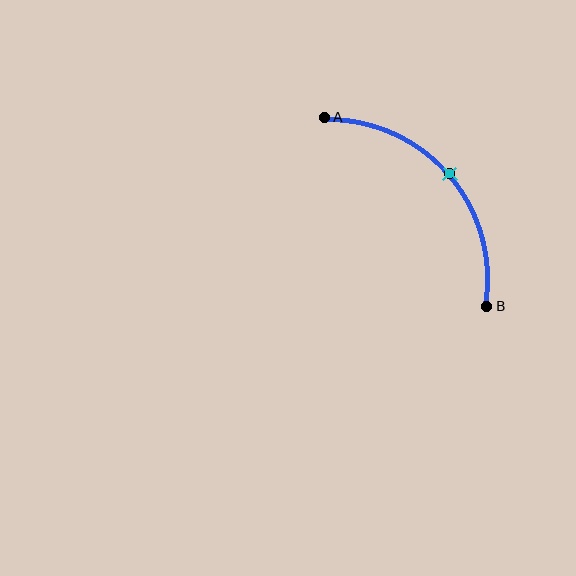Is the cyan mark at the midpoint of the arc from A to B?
Yes. The cyan mark lies on the arc at equal arc-length from both A and B — it is the arc midpoint.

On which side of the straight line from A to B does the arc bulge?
The arc bulges above and to the right of the straight line connecting A and B.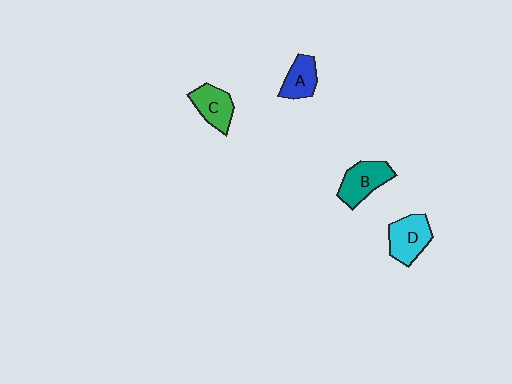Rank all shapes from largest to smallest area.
From largest to smallest: D (cyan), B (teal), C (green), A (blue).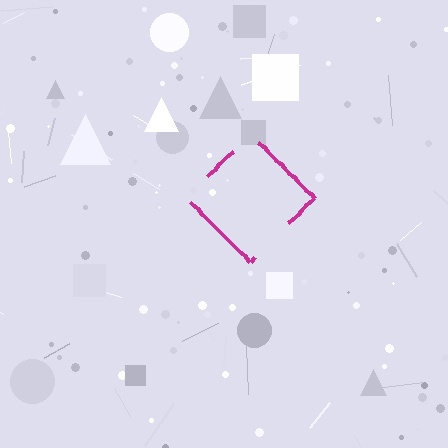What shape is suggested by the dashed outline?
The dashed outline suggests a diamond.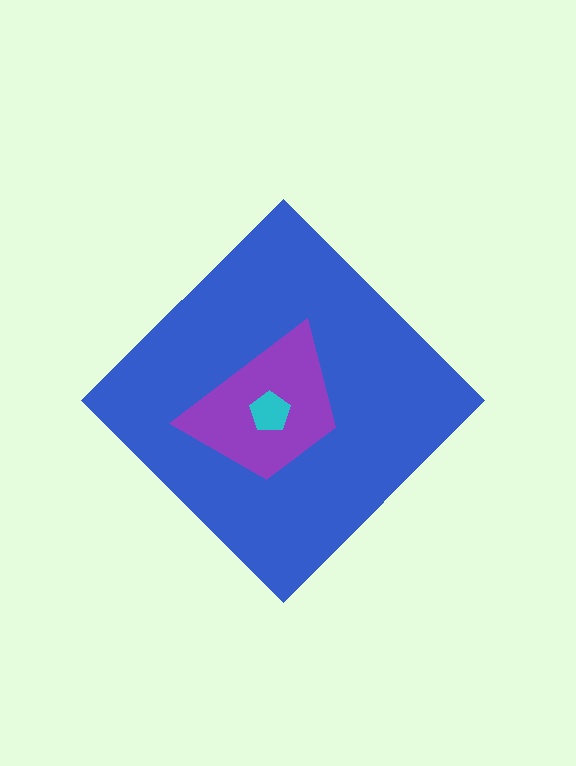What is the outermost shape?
The blue diamond.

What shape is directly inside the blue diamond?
The purple trapezoid.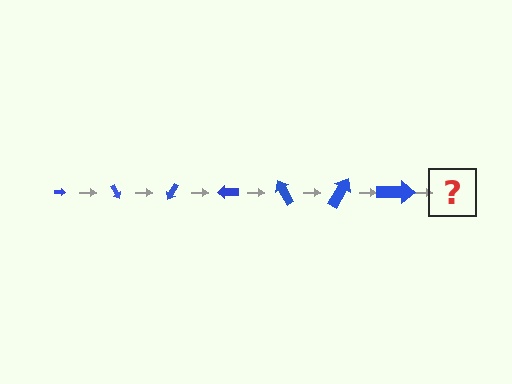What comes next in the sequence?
The next element should be an arrow, larger than the previous one and rotated 420 degrees from the start.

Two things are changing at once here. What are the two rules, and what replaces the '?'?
The two rules are that the arrow grows larger each step and it rotates 60 degrees each step. The '?' should be an arrow, larger than the previous one and rotated 420 degrees from the start.